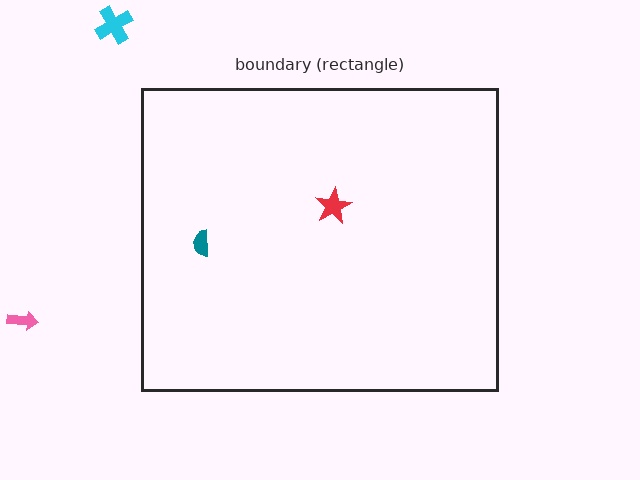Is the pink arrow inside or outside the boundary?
Outside.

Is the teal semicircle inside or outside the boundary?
Inside.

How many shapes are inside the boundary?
2 inside, 2 outside.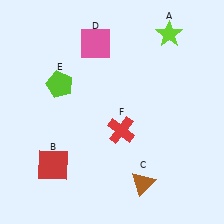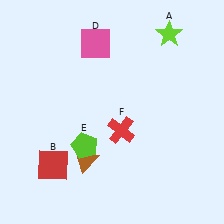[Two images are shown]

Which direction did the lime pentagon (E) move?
The lime pentagon (E) moved down.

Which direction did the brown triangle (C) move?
The brown triangle (C) moved left.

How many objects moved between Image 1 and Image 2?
2 objects moved between the two images.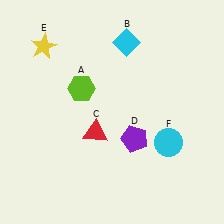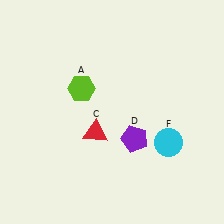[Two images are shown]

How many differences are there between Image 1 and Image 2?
There are 2 differences between the two images.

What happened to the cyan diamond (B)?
The cyan diamond (B) was removed in Image 2. It was in the top-right area of Image 1.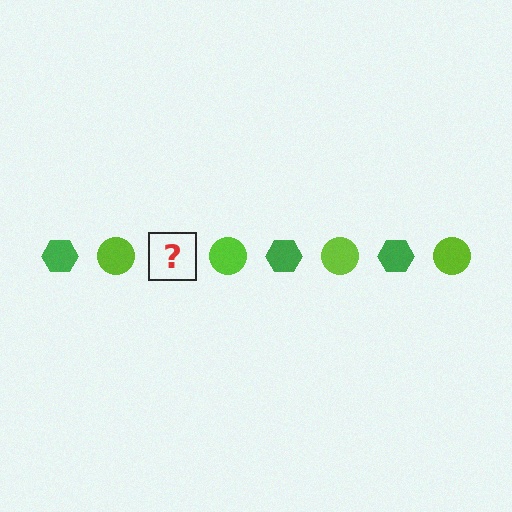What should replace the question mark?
The question mark should be replaced with a green hexagon.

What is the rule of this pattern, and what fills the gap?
The rule is that the pattern alternates between green hexagon and lime circle. The gap should be filled with a green hexagon.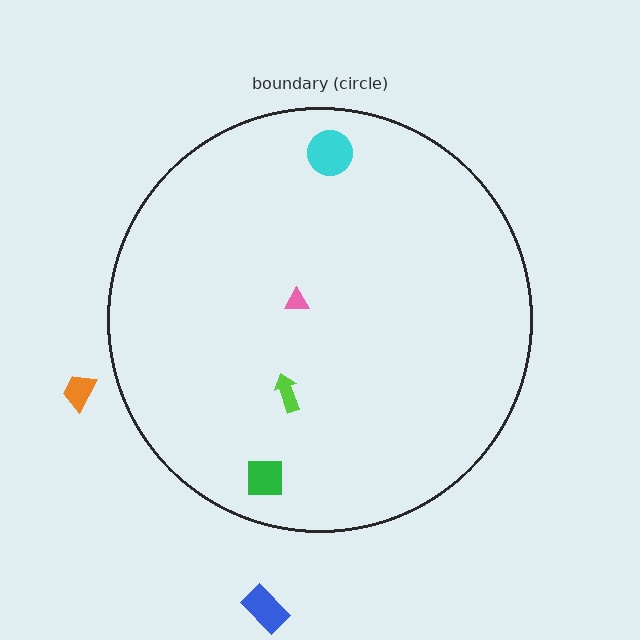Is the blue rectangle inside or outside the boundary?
Outside.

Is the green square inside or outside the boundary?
Inside.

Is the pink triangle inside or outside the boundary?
Inside.